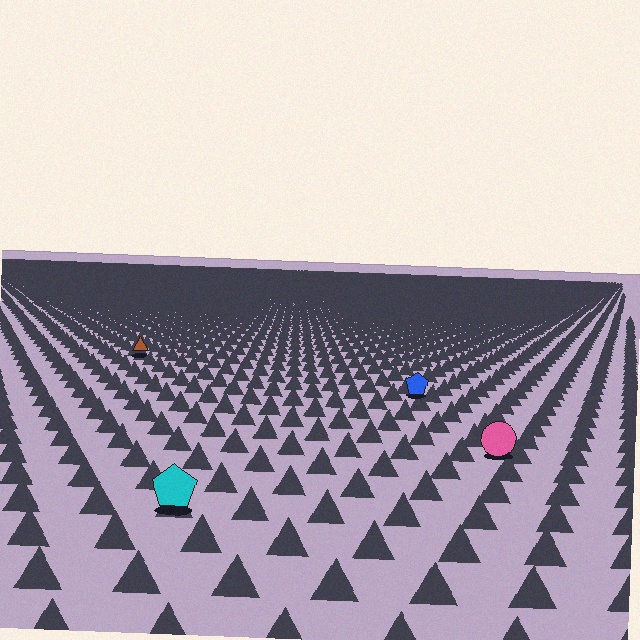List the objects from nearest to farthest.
From nearest to farthest: the cyan pentagon, the pink circle, the blue pentagon, the brown triangle.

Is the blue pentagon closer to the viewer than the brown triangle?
Yes. The blue pentagon is closer — you can tell from the texture gradient: the ground texture is coarser near it.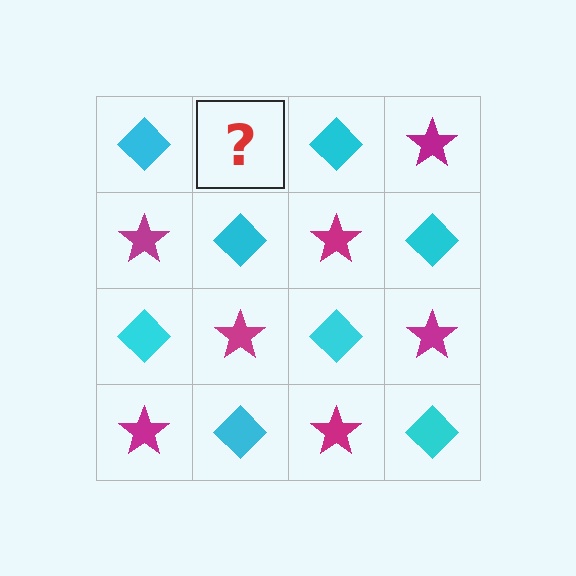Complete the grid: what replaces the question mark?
The question mark should be replaced with a magenta star.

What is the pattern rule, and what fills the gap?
The rule is that it alternates cyan diamond and magenta star in a checkerboard pattern. The gap should be filled with a magenta star.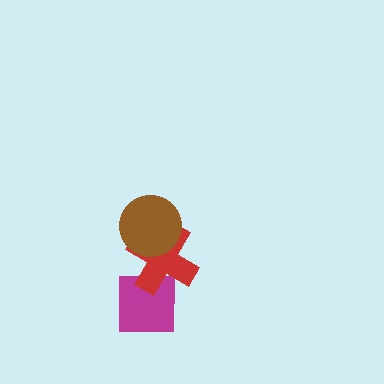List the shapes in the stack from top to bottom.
From top to bottom: the brown circle, the red cross, the magenta square.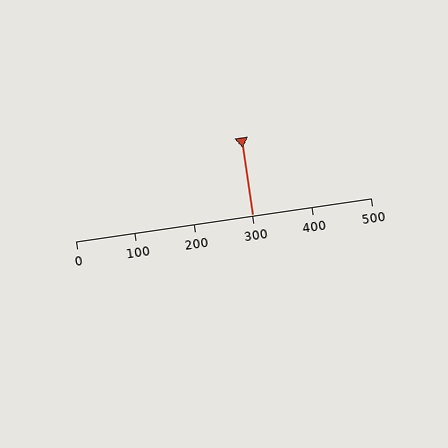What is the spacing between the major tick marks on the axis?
The major ticks are spaced 100 apart.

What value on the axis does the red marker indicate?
The marker indicates approximately 300.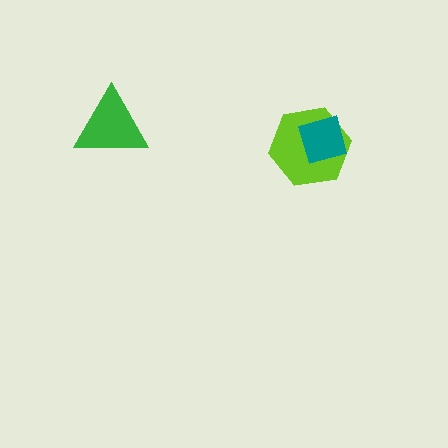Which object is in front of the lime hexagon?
The teal diamond is in front of the lime hexagon.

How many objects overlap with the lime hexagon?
1 object overlaps with the lime hexagon.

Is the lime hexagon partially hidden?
Yes, it is partially covered by another shape.